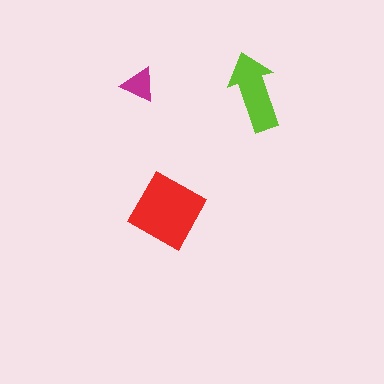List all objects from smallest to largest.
The magenta triangle, the lime arrow, the red square.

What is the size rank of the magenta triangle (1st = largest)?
3rd.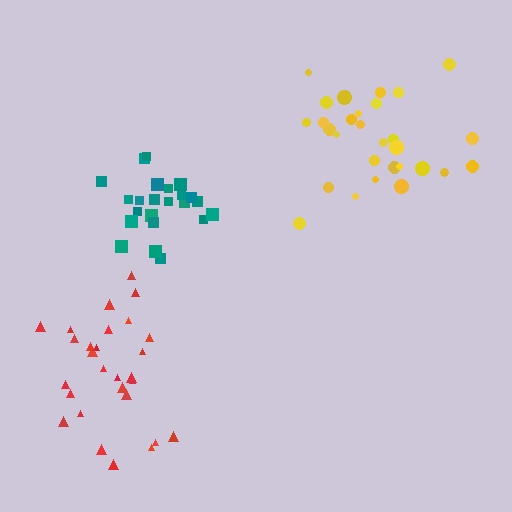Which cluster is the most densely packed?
Teal.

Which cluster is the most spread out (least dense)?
Yellow.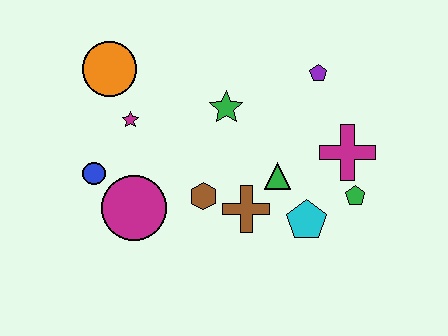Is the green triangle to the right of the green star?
Yes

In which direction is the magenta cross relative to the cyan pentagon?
The magenta cross is above the cyan pentagon.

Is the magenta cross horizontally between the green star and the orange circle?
No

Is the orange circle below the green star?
No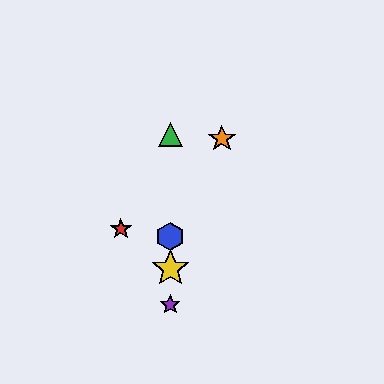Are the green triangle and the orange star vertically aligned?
No, the green triangle is at x≈170 and the orange star is at x≈222.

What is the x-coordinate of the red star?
The red star is at x≈121.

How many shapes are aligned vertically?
4 shapes (the blue hexagon, the green triangle, the yellow star, the purple star) are aligned vertically.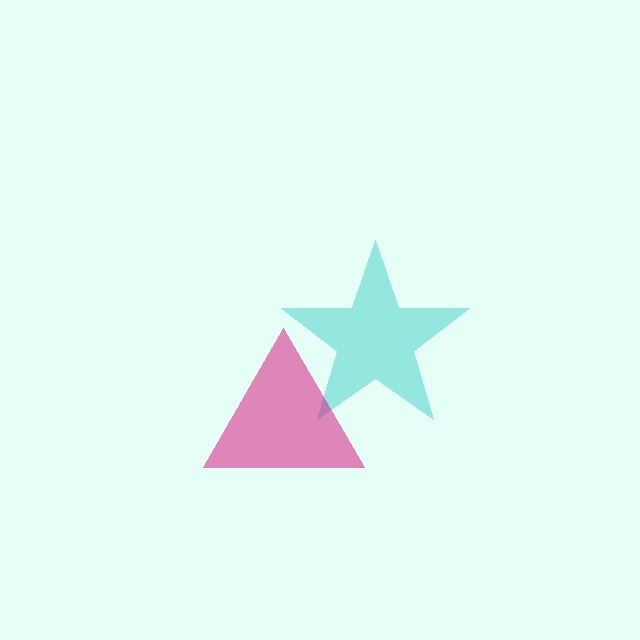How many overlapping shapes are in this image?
There are 2 overlapping shapes in the image.